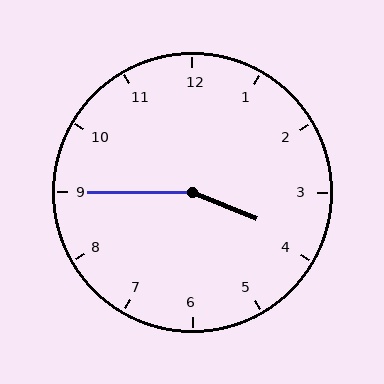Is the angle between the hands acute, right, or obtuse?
It is obtuse.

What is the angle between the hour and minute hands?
Approximately 158 degrees.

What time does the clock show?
3:45.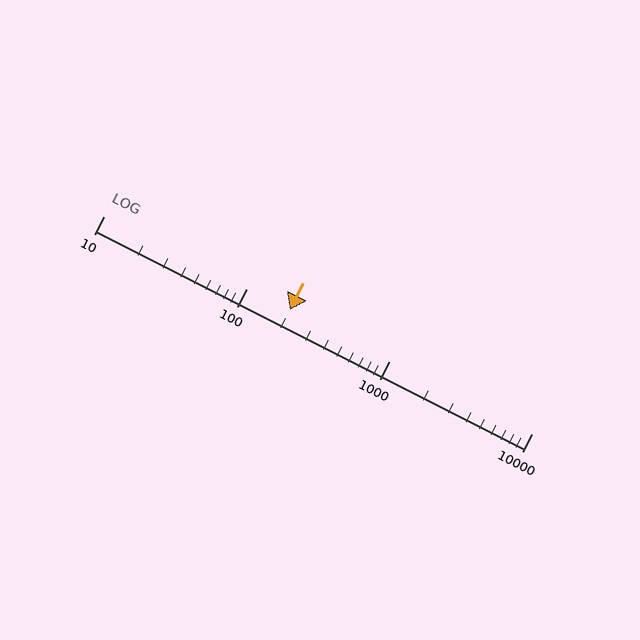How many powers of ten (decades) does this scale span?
The scale spans 3 decades, from 10 to 10000.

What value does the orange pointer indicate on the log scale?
The pointer indicates approximately 200.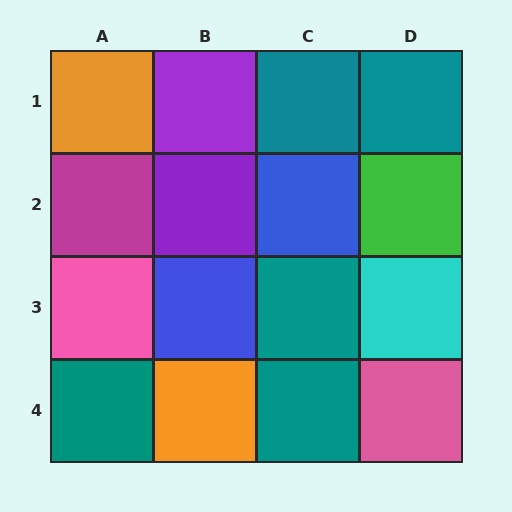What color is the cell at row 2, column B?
Purple.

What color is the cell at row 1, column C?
Teal.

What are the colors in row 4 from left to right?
Teal, orange, teal, pink.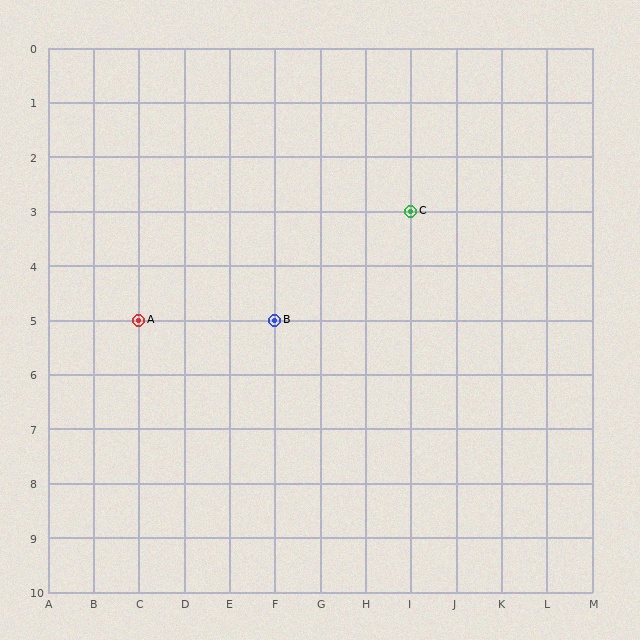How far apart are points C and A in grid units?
Points C and A are 6 columns and 2 rows apart (about 6.3 grid units diagonally).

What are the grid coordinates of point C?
Point C is at grid coordinates (I, 3).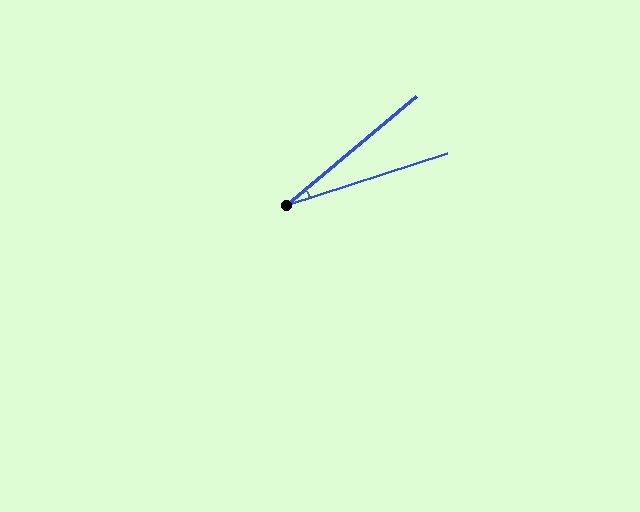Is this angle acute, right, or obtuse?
It is acute.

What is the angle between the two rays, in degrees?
Approximately 22 degrees.